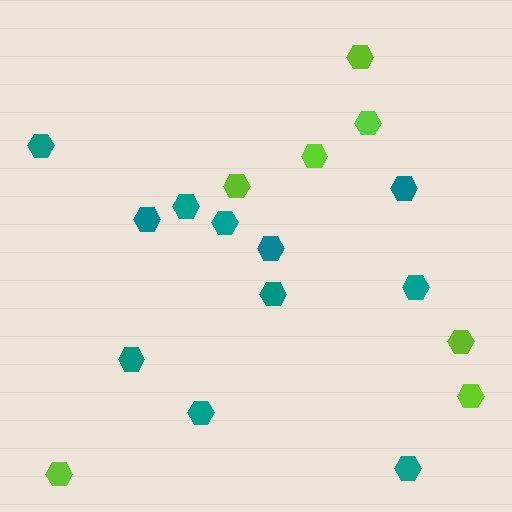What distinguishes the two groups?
There are 2 groups: one group of teal hexagons (11) and one group of lime hexagons (7).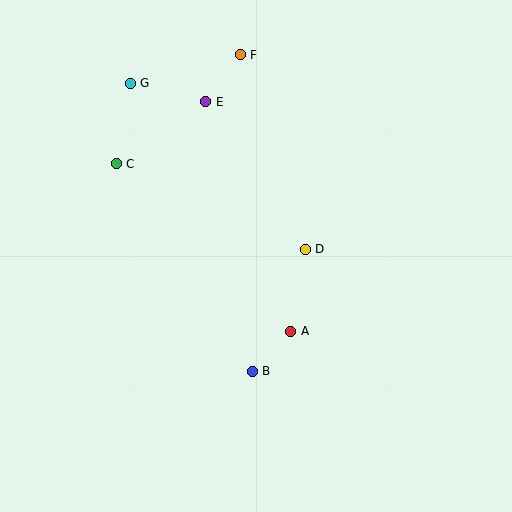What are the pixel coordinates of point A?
Point A is at (291, 331).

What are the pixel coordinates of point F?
Point F is at (240, 55).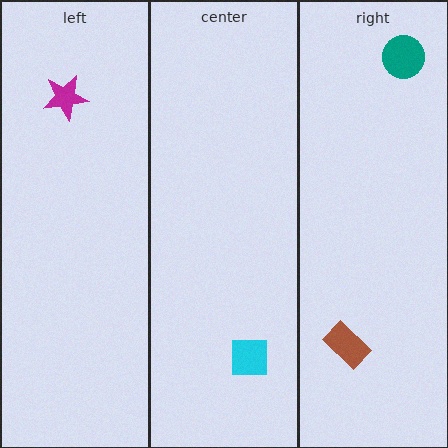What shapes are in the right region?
The teal circle, the brown rectangle.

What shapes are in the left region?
The magenta star.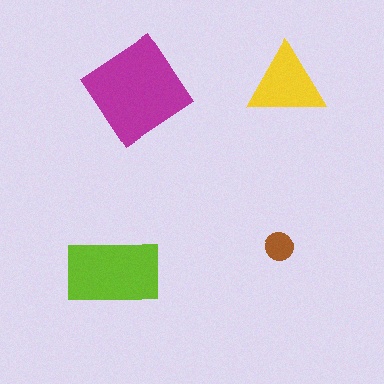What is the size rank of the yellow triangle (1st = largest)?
3rd.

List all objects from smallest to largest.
The brown circle, the yellow triangle, the lime rectangle, the magenta diamond.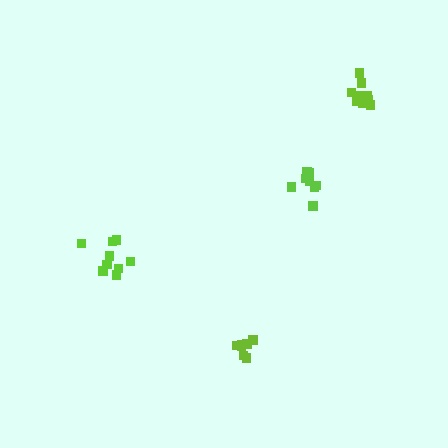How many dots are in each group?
Group 1: 7 dots, Group 2: 9 dots, Group 3: 10 dots, Group 4: 10 dots (36 total).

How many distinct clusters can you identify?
There are 4 distinct clusters.